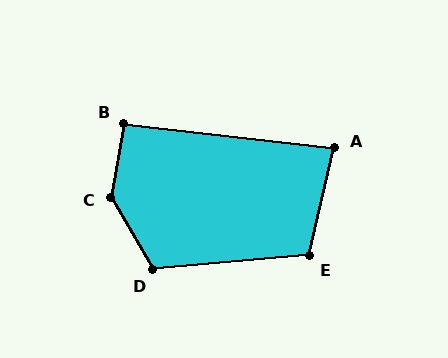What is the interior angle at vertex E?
Approximately 108 degrees (obtuse).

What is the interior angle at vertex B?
Approximately 93 degrees (approximately right).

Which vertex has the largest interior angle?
C, at approximately 140 degrees.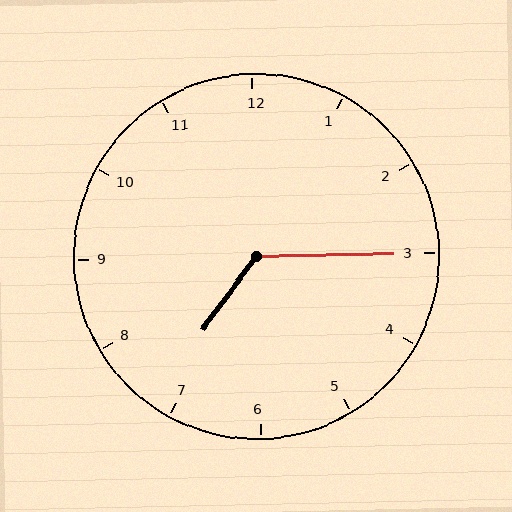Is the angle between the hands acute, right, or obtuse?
It is obtuse.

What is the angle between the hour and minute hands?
Approximately 128 degrees.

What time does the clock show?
7:15.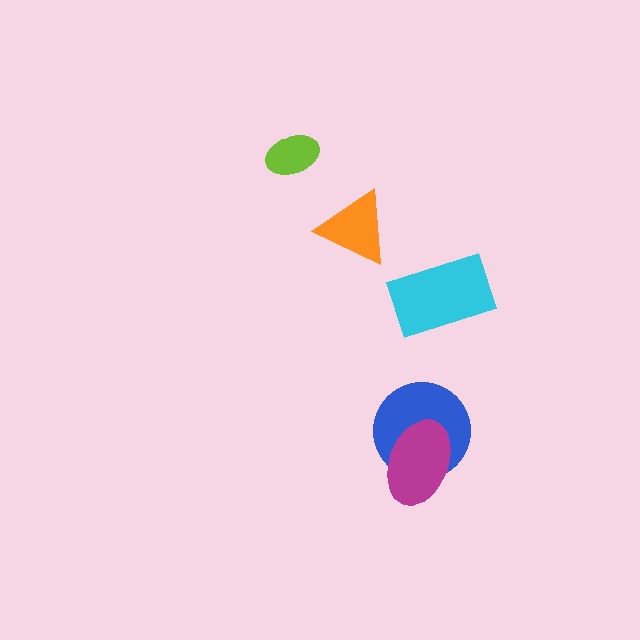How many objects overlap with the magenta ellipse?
1 object overlaps with the magenta ellipse.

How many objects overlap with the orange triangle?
0 objects overlap with the orange triangle.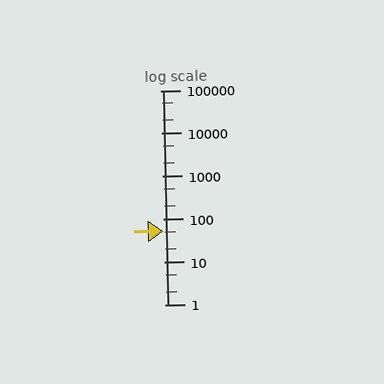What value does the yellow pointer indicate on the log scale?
The pointer indicates approximately 51.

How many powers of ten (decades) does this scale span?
The scale spans 5 decades, from 1 to 100000.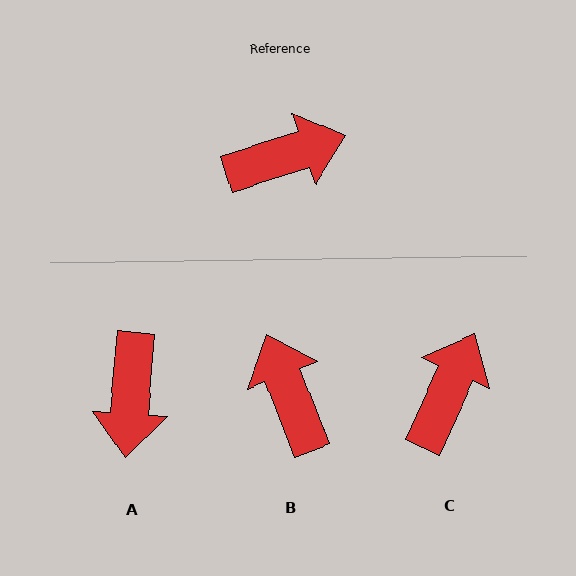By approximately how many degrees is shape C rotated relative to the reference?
Approximately 47 degrees counter-clockwise.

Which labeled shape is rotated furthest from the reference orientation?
A, about 113 degrees away.